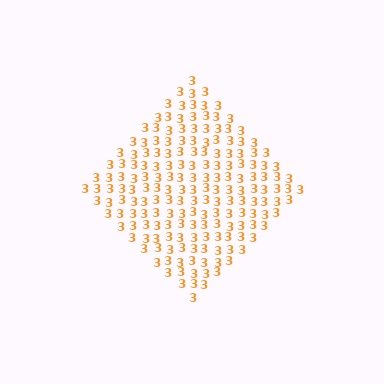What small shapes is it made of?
It is made of small digit 3's.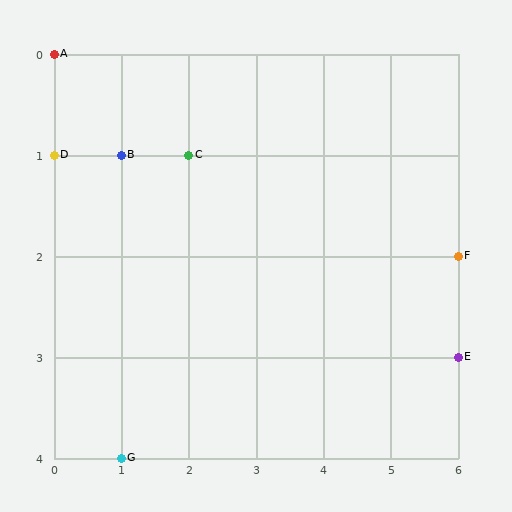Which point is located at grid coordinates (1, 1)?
Point B is at (1, 1).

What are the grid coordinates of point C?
Point C is at grid coordinates (2, 1).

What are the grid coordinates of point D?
Point D is at grid coordinates (0, 1).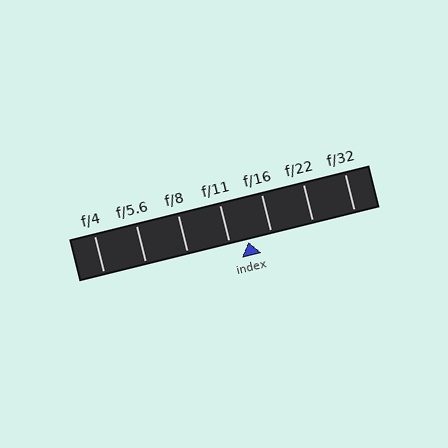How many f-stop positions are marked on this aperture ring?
There are 7 f-stop positions marked.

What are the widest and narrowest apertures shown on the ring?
The widest aperture shown is f/4 and the narrowest is f/32.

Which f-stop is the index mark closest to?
The index mark is closest to f/11.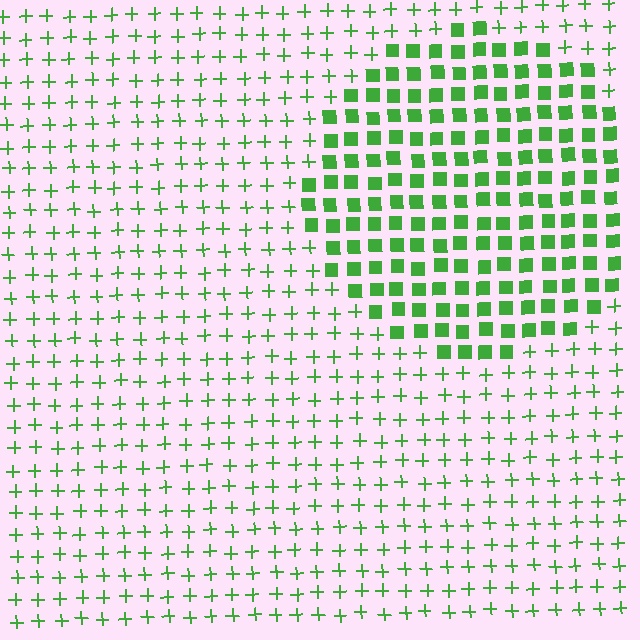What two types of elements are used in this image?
The image uses squares inside the circle region and plus signs outside it.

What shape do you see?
I see a circle.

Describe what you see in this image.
The image is filled with small green elements arranged in a uniform grid. A circle-shaped region contains squares, while the surrounding area contains plus signs. The boundary is defined purely by the change in element shape.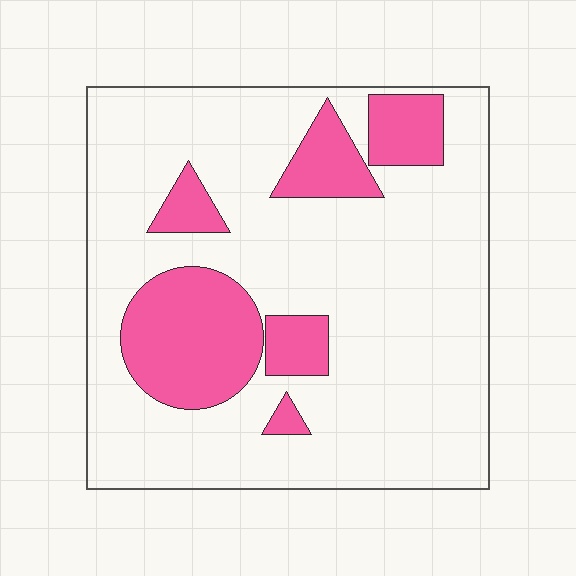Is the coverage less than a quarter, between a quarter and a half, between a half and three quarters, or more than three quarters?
Less than a quarter.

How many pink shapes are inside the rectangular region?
6.